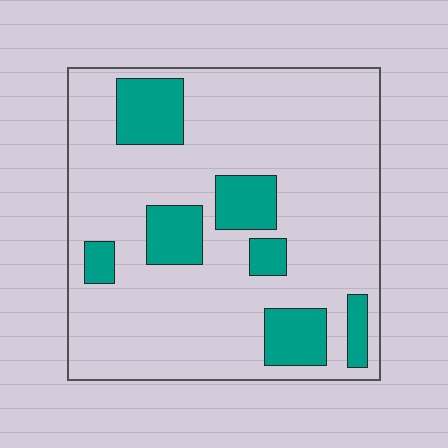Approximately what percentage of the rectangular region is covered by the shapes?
Approximately 20%.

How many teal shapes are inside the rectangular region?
7.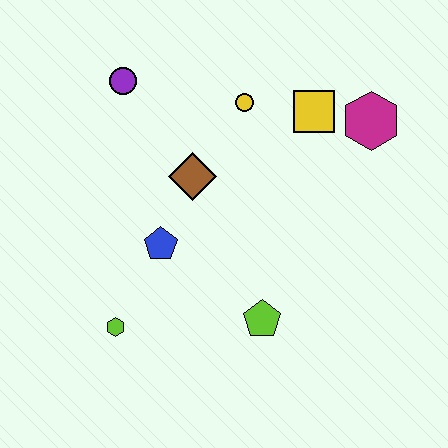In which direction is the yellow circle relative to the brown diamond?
The yellow circle is above the brown diamond.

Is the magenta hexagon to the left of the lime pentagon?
No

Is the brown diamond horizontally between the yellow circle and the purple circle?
Yes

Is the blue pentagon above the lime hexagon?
Yes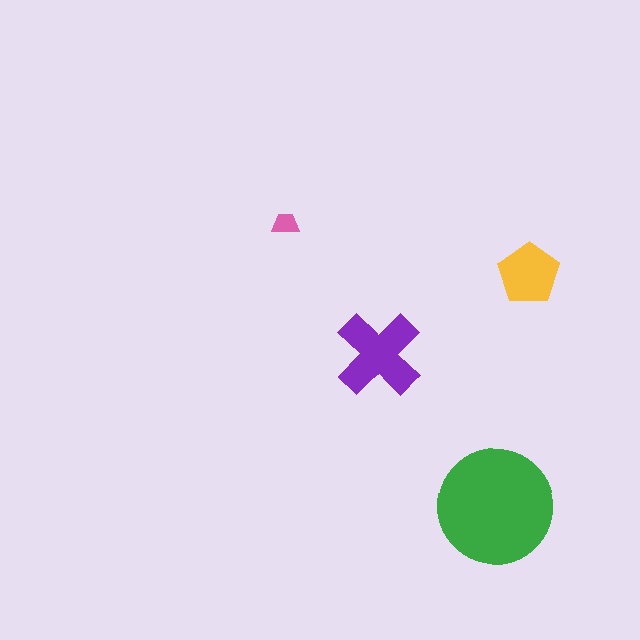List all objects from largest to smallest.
The green circle, the purple cross, the yellow pentagon, the pink trapezoid.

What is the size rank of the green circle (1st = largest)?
1st.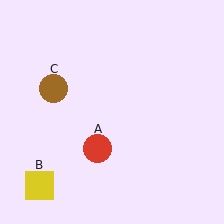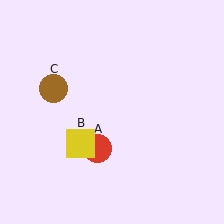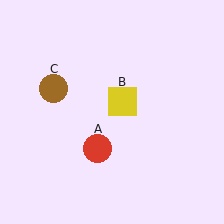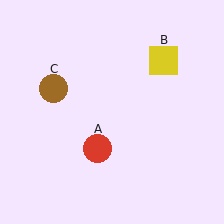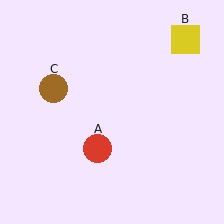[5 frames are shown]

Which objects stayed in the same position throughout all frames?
Red circle (object A) and brown circle (object C) remained stationary.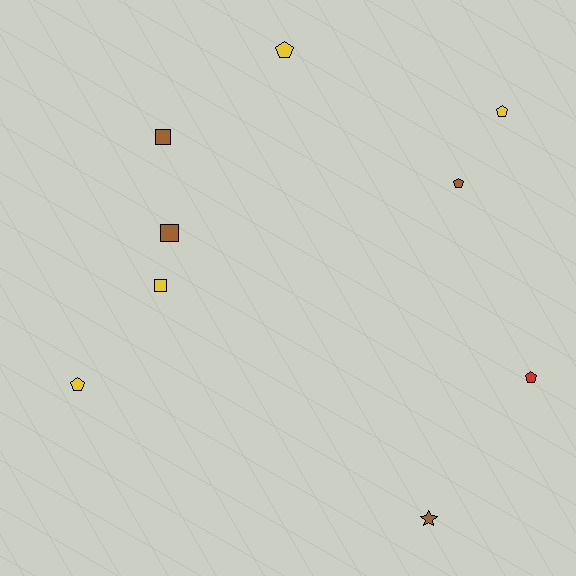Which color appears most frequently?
Brown, with 4 objects.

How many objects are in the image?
There are 9 objects.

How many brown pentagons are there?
There is 1 brown pentagon.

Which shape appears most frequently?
Pentagon, with 5 objects.